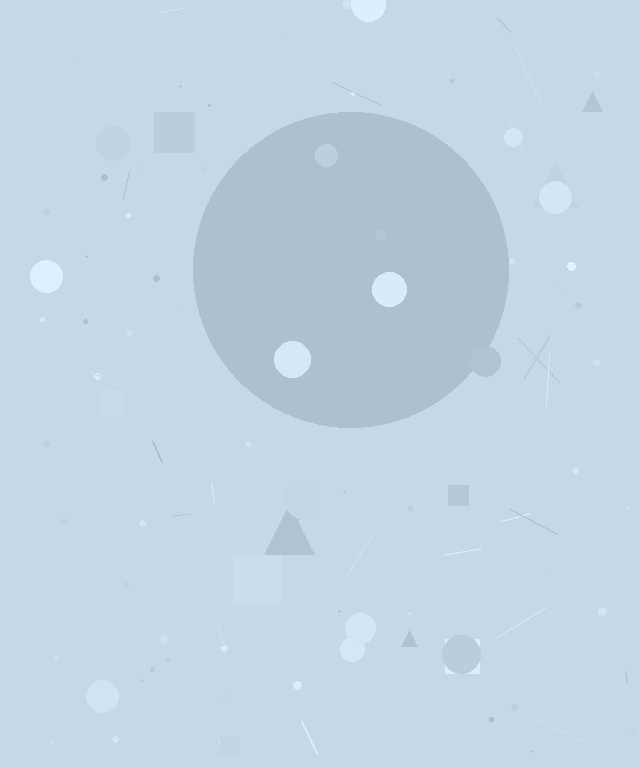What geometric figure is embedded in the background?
A circle is embedded in the background.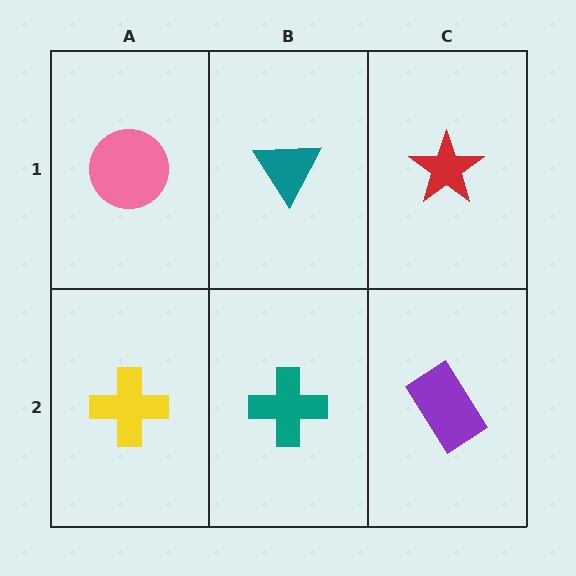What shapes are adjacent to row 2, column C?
A red star (row 1, column C), a teal cross (row 2, column B).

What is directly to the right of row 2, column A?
A teal cross.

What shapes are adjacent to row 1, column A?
A yellow cross (row 2, column A), a teal triangle (row 1, column B).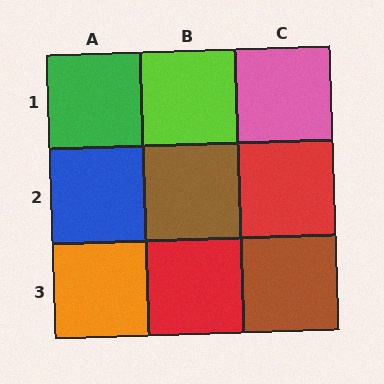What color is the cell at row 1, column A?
Green.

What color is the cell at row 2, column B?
Brown.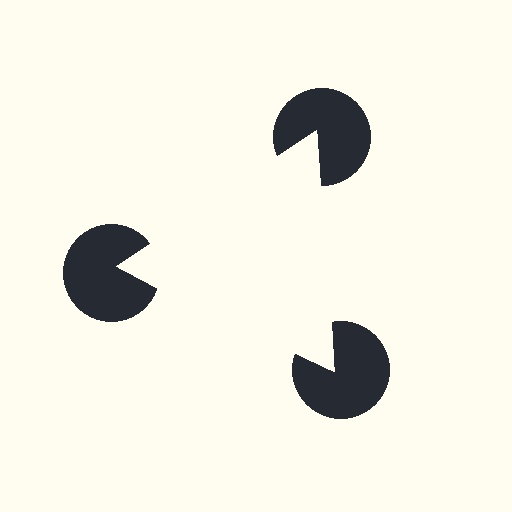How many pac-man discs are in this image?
There are 3 — one at each vertex of the illusory triangle.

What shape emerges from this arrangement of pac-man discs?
An illusory triangle — its edges are inferred from the aligned wedge cuts in the pac-man discs, not physically drawn.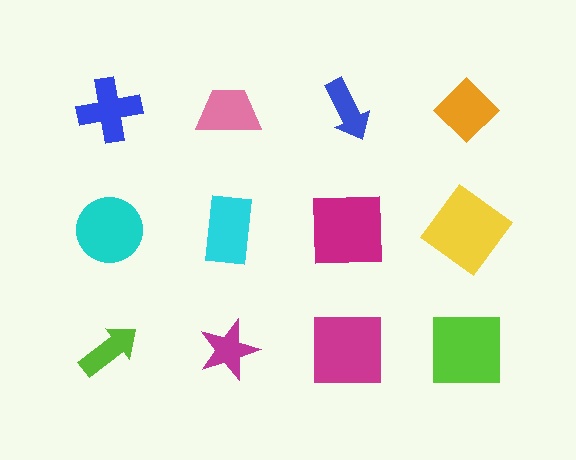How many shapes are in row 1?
4 shapes.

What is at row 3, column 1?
A lime arrow.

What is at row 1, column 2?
A pink trapezoid.